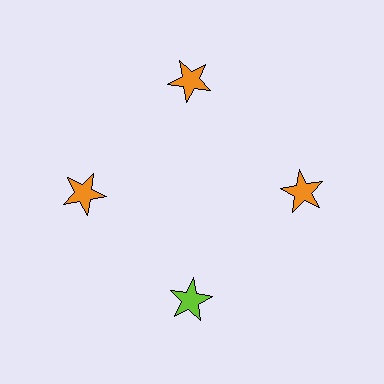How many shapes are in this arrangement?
There are 4 shapes arranged in a ring pattern.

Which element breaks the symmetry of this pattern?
The lime star at roughly the 6 o'clock position breaks the symmetry. All other shapes are orange stars.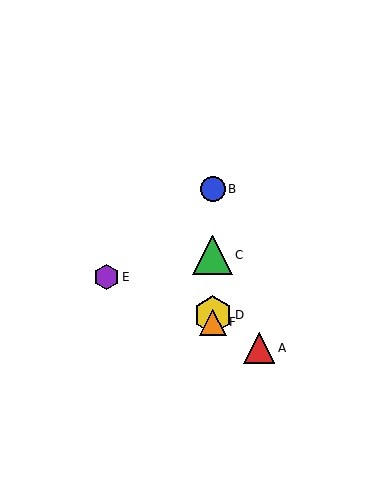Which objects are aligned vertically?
Objects B, C, D, F are aligned vertically.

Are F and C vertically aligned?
Yes, both are at x≈213.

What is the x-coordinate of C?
Object C is at x≈213.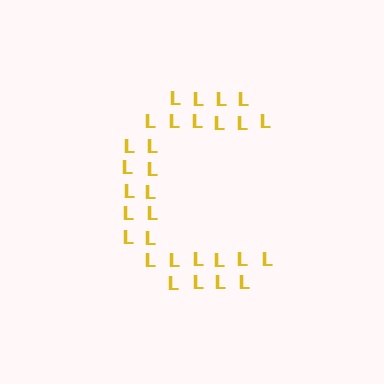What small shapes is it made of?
It is made of small letter L's.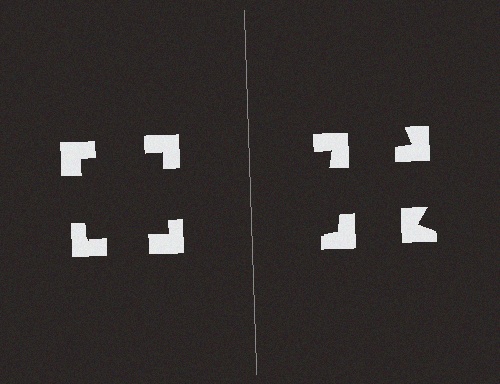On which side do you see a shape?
An illusory square appears on the left side. On the right side the wedge cuts are rotated, so no coherent shape forms.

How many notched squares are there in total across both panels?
8 — 4 on each side.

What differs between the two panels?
The notched squares are positioned identically on both sides; only the wedge orientations differ. On the left they align to a square; on the right they are misaligned.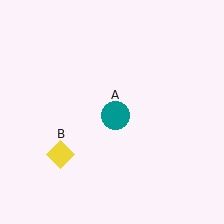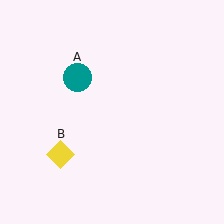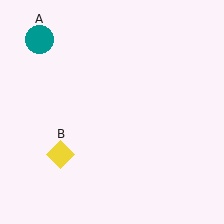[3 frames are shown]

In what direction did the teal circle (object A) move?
The teal circle (object A) moved up and to the left.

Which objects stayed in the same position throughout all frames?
Yellow diamond (object B) remained stationary.